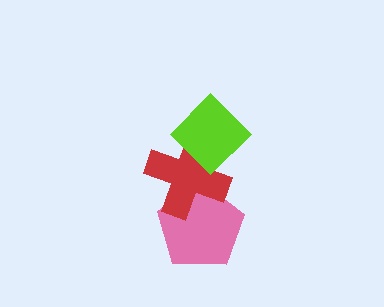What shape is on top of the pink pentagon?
The red cross is on top of the pink pentagon.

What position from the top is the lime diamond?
The lime diamond is 1st from the top.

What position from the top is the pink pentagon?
The pink pentagon is 3rd from the top.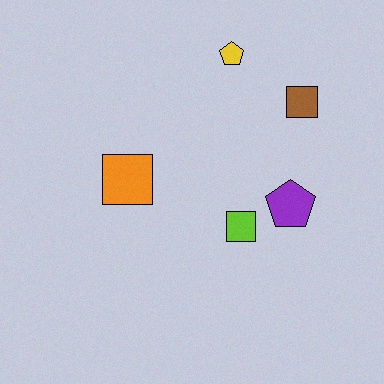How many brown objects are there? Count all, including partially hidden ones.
There is 1 brown object.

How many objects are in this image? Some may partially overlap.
There are 5 objects.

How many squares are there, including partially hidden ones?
There are 3 squares.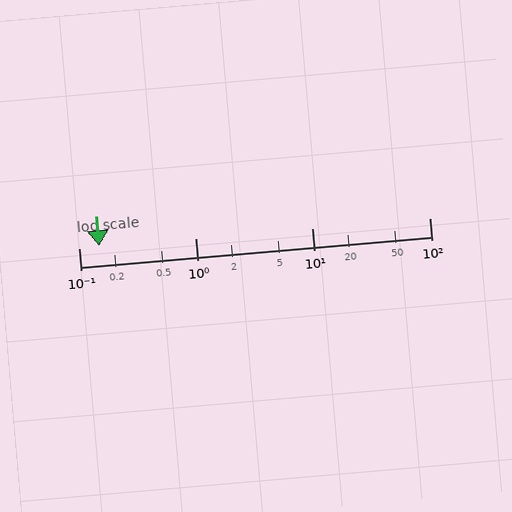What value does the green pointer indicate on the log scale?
The pointer indicates approximately 0.15.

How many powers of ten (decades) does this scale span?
The scale spans 3 decades, from 0.1 to 100.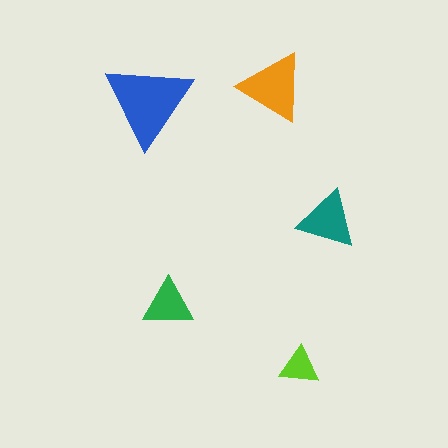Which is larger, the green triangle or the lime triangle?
The green one.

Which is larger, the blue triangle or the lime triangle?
The blue one.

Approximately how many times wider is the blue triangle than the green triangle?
About 1.5 times wider.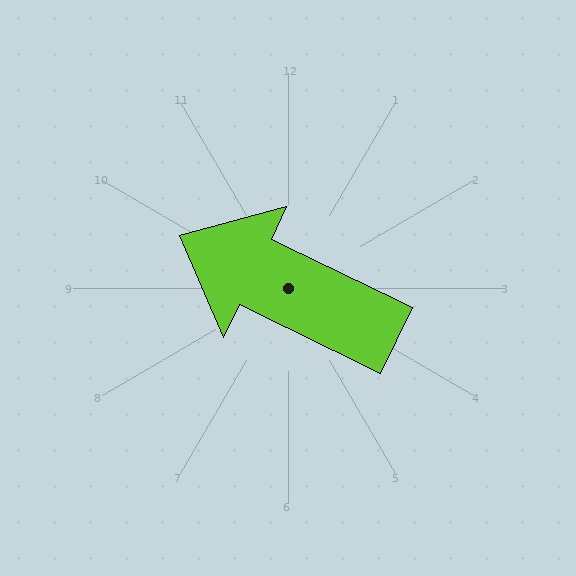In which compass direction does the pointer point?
Northwest.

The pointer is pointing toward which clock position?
Roughly 10 o'clock.